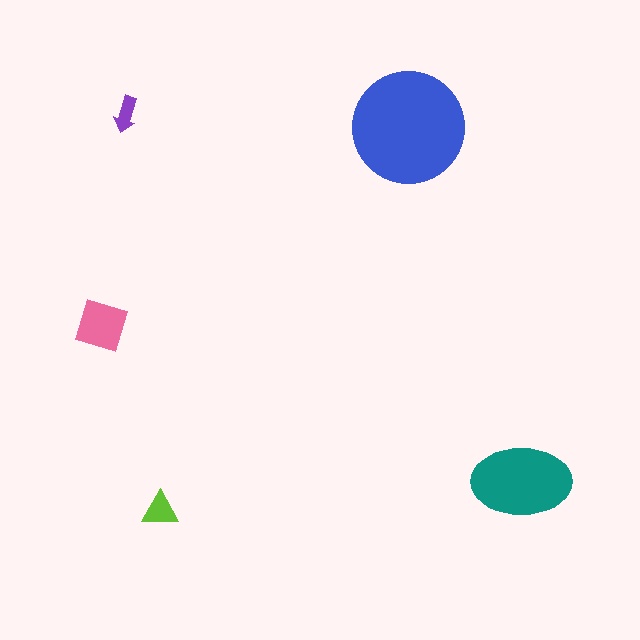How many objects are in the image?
There are 5 objects in the image.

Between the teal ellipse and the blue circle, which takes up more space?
The blue circle.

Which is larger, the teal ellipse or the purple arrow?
The teal ellipse.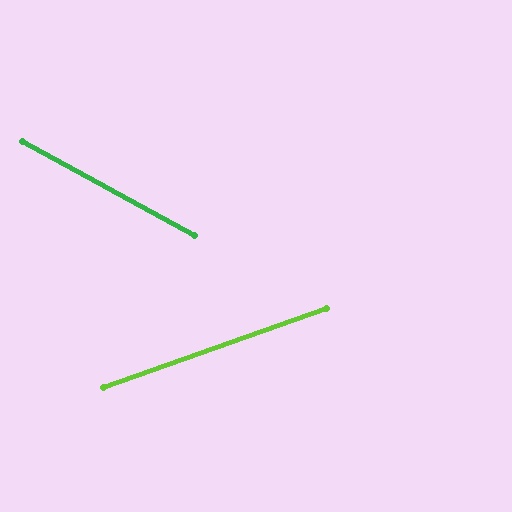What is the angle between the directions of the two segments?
Approximately 48 degrees.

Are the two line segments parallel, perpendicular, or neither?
Neither parallel nor perpendicular — they differ by about 48°.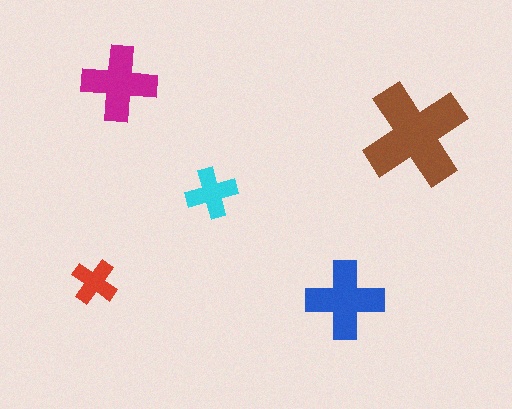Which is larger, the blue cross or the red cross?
The blue one.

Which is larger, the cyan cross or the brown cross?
The brown one.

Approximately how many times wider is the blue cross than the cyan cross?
About 1.5 times wider.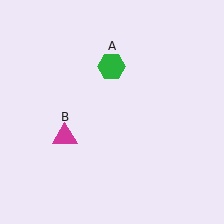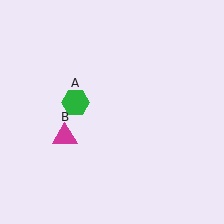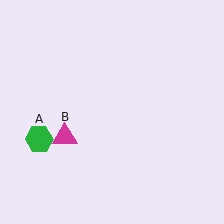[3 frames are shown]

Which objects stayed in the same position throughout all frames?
Magenta triangle (object B) remained stationary.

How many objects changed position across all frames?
1 object changed position: green hexagon (object A).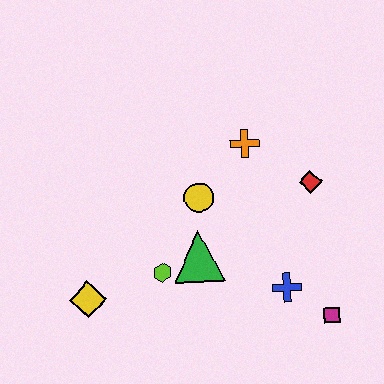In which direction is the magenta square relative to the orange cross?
The magenta square is below the orange cross.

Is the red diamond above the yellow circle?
Yes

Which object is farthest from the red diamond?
The yellow diamond is farthest from the red diamond.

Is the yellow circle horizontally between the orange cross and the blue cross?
No